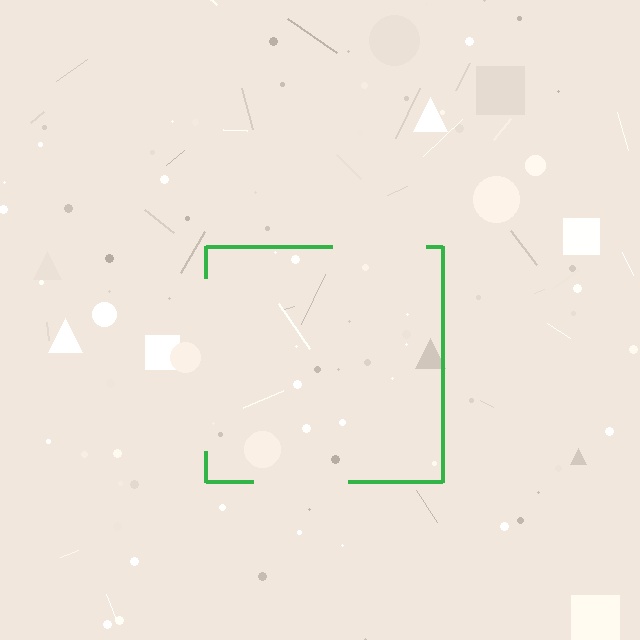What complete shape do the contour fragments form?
The contour fragments form a square.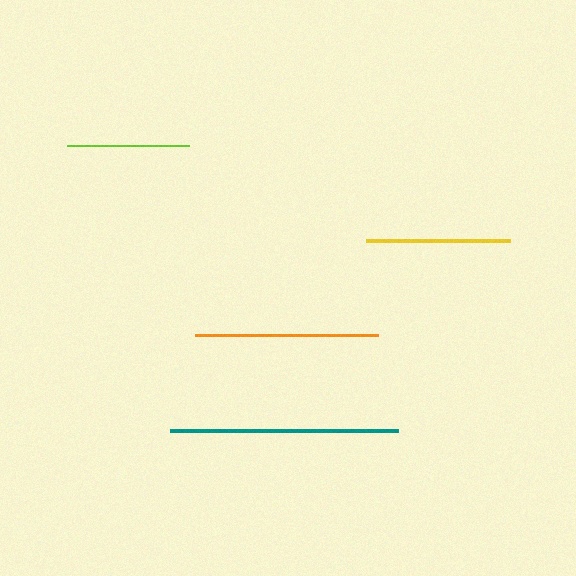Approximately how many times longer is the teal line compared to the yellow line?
The teal line is approximately 1.6 times the length of the yellow line.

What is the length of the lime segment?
The lime segment is approximately 122 pixels long.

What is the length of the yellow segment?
The yellow segment is approximately 144 pixels long.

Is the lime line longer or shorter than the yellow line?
The yellow line is longer than the lime line.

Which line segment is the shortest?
The lime line is the shortest at approximately 122 pixels.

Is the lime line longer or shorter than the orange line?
The orange line is longer than the lime line.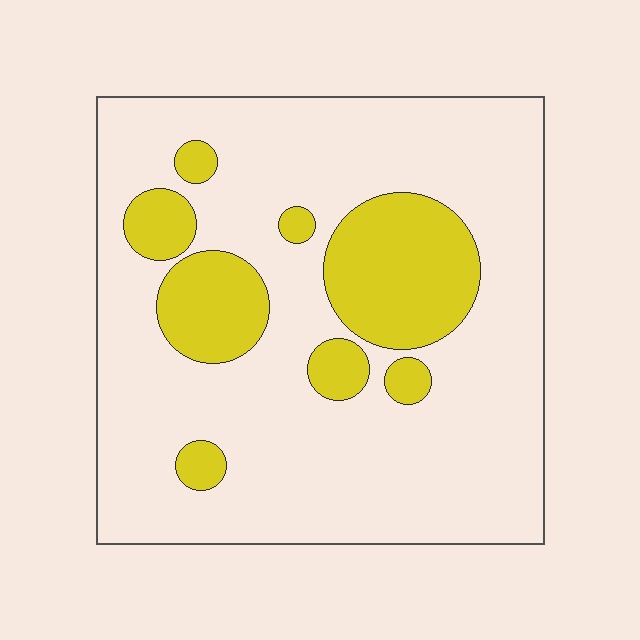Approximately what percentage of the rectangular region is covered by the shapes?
Approximately 20%.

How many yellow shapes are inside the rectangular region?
8.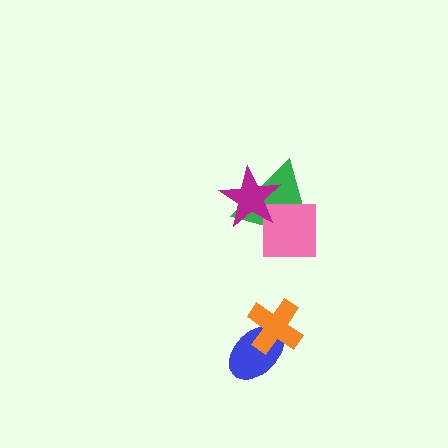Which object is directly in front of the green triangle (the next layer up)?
The pink square is directly in front of the green triangle.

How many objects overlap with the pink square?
2 objects overlap with the pink square.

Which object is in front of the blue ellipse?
The orange cross is in front of the blue ellipse.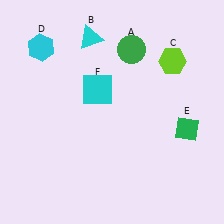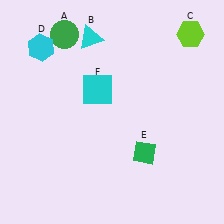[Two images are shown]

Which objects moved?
The objects that moved are: the green circle (A), the lime hexagon (C), the green diamond (E).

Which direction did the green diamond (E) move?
The green diamond (E) moved left.